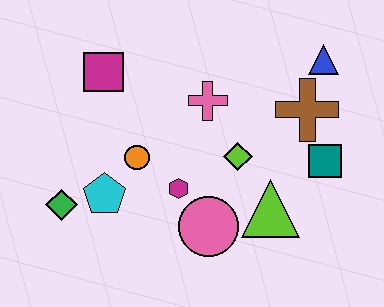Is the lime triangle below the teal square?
Yes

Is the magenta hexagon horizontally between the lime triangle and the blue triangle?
No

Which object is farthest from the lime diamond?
The green diamond is farthest from the lime diamond.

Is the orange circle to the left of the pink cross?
Yes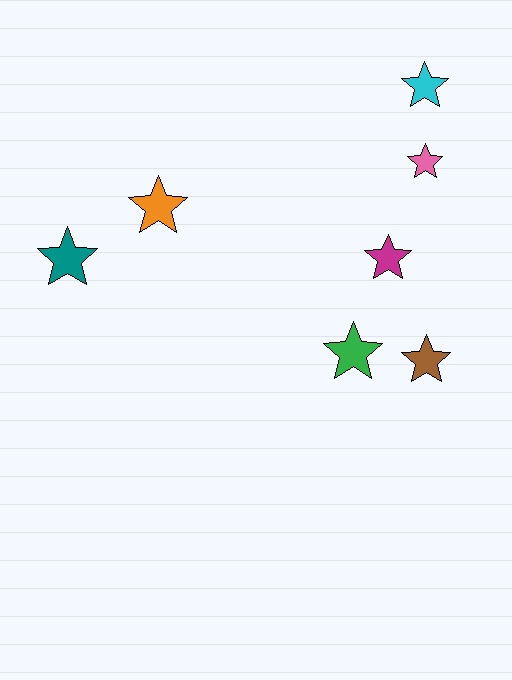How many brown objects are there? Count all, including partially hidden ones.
There is 1 brown object.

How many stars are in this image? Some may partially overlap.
There are 7 stars.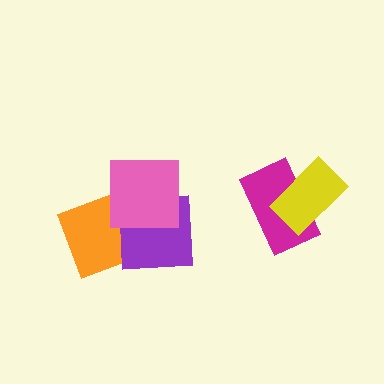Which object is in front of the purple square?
The pink square is in front of the purple square.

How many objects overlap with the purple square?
2 objects overlap with the purple square.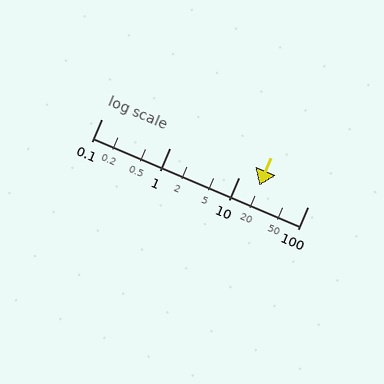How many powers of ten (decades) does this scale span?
The scale spans 3 decades, from 0.1 to 100.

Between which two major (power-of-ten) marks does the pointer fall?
The pointer is between 10 and 100.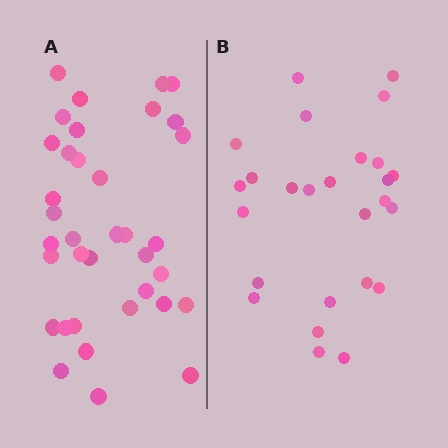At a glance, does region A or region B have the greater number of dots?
Region A (the left region) has more dots.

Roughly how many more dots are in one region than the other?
Region A has roughly 10 or so more dots than region B.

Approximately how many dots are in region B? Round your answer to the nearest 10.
About 30 dots. (The exact count is 26, which rounds to 30.)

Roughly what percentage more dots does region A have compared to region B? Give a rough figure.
About 40% more.